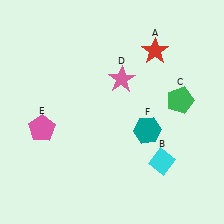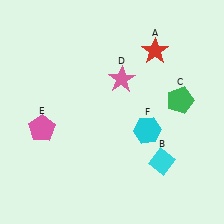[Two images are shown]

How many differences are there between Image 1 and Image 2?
There is 1 difference between the two images.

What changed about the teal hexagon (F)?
In Image 1, F is teal. In Image 2, it changed to cyan.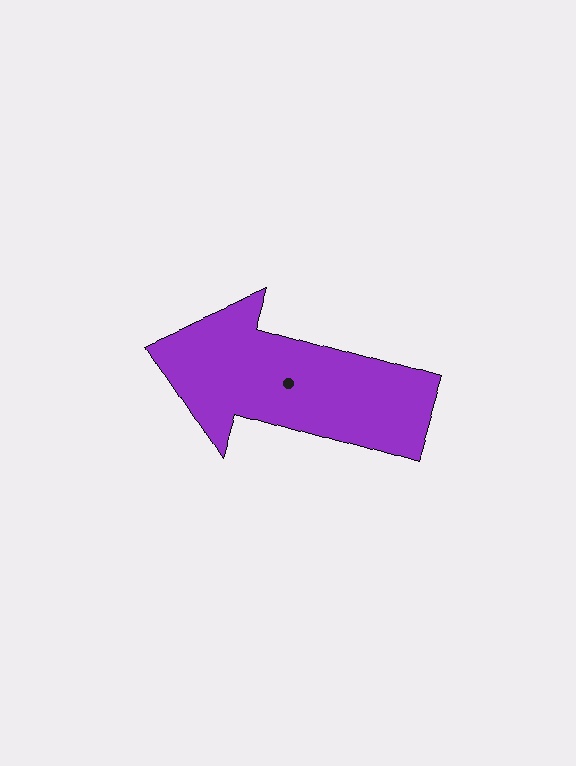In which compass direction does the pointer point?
West.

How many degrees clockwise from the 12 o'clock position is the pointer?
Approximately 286 degrees.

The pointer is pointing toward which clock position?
Roughly 10 o'clock.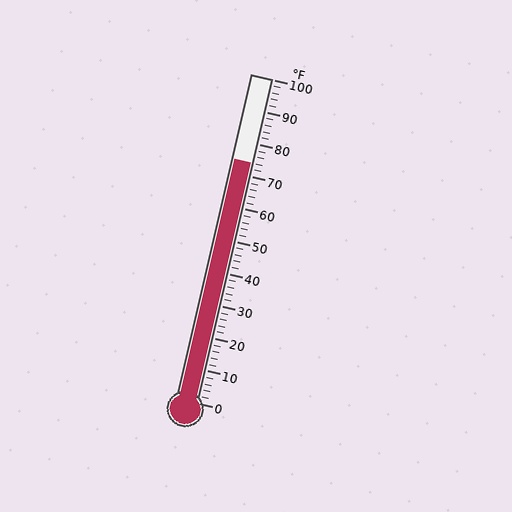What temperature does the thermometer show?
The thermometer shows approximately 74°F.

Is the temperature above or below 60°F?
The temperature is above 60°F.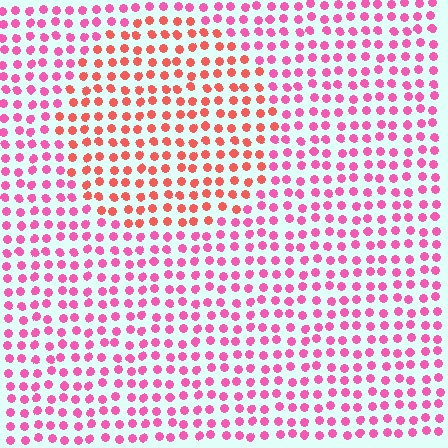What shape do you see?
I see a circle.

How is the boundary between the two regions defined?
The boundary is defined purely by a slight shift in hue (about 35 degrees). Spacing, size, and orientation are identical on both sides.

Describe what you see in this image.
The image is filled with small pink elements in a uniform arrangement. A circle-shaped region is visible where the elements are tinted to a slightly different hue, forming a subtle color boundary.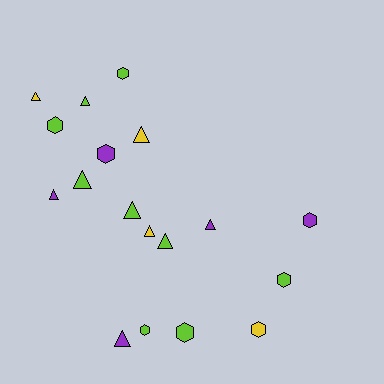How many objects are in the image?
There are 18 objects.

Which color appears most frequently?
Lime, with 9 objects.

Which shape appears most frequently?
Triangle, with 10 objects.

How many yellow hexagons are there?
There is 1 yellow hexagon.